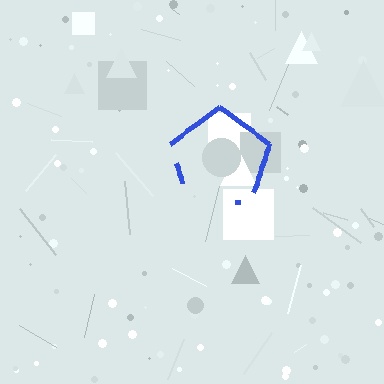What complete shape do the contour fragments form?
The contour fragments form a pentagon.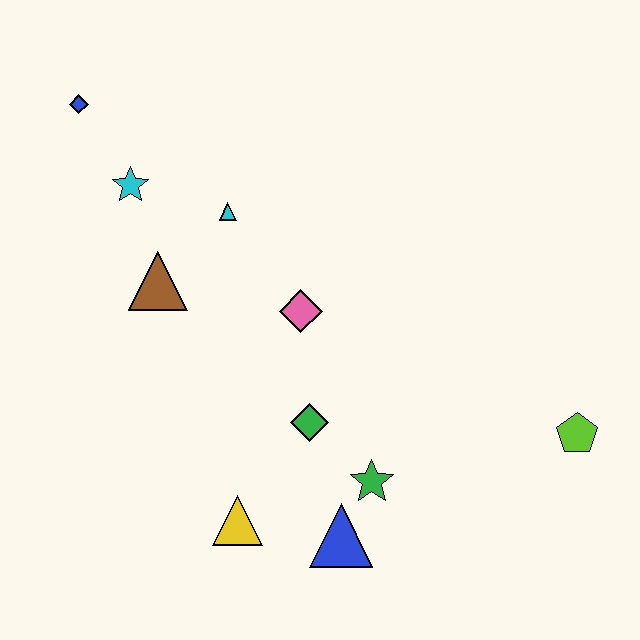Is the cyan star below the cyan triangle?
No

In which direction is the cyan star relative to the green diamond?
The cyan star is above the green diamond.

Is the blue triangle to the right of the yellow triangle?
Yes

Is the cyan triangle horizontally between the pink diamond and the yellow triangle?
No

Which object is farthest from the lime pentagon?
The blue diamond is farthest from the lime pentagon.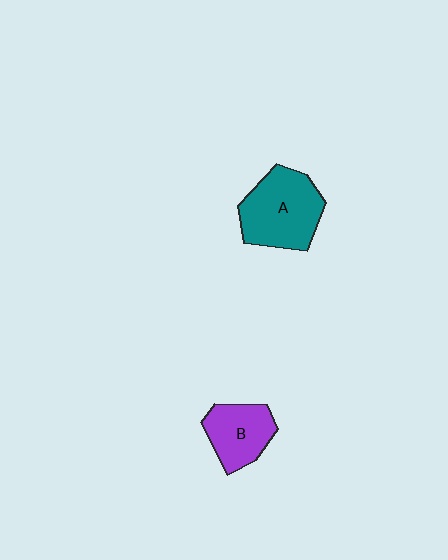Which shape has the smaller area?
Shape B (purple).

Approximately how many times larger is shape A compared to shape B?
Approximately 1.5 times.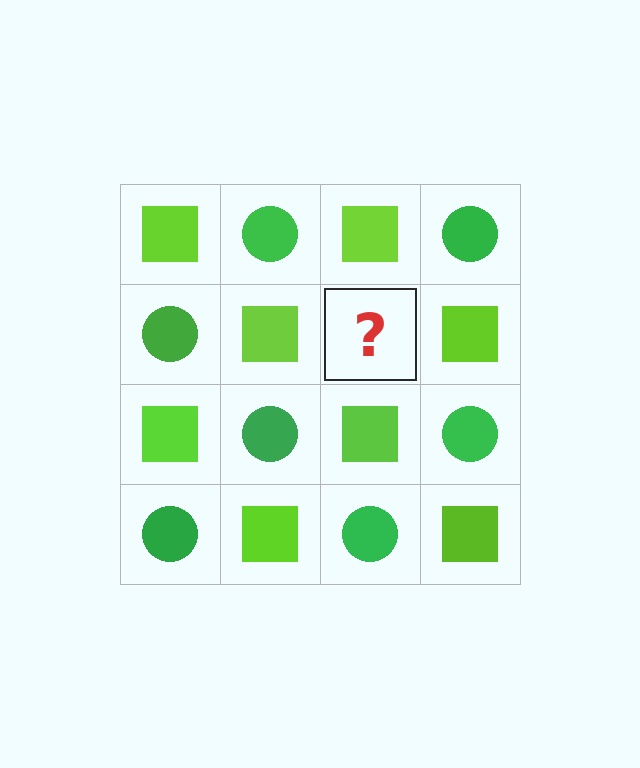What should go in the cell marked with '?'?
The missing cell should contain a green circle.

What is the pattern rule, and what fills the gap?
The rule is that it alternates lime square and green circle in a checkerboard pattern. The gap should be filled with a green circle.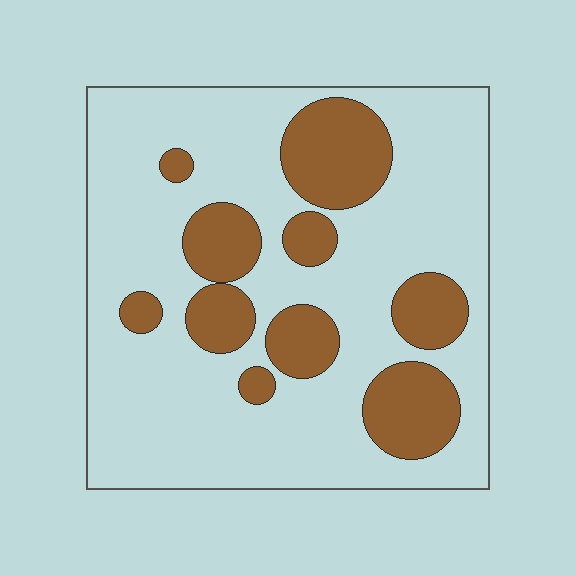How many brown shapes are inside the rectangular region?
10.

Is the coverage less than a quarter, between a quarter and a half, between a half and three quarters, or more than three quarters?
Between a quarter and a half.